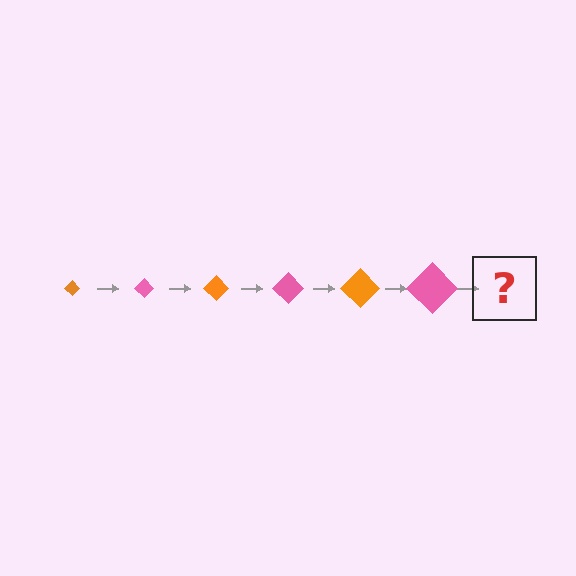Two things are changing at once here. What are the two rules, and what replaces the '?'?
The two rules are that the diamond grows larger each step and the color cycles through orange and pink. The '?' should be an orange diamond, larger than the previous one.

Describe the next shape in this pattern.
It should be an orange diamond, larger than the previous one.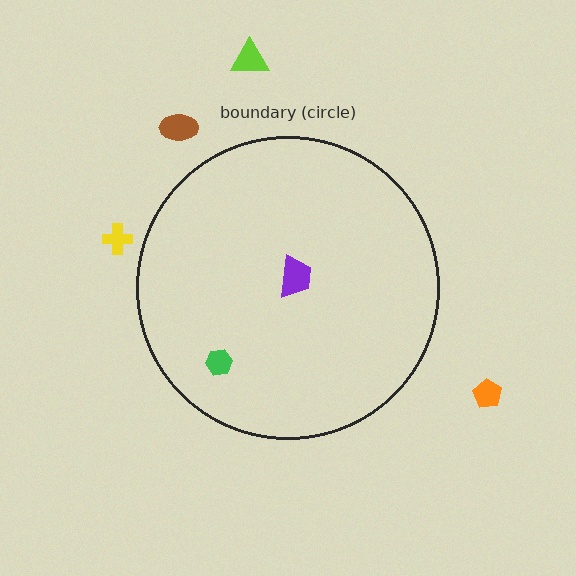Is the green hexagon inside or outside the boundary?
Inside.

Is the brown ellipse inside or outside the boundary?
Outside.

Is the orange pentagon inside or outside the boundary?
Outside.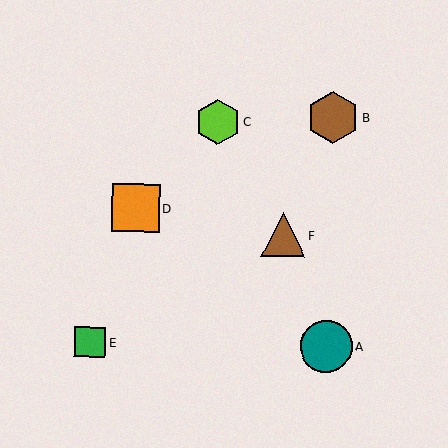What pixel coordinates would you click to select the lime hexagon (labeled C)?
Click at (218, 122) to select the lime hexagon C.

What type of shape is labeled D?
Shape D is an orange square.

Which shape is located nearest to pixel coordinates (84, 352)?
The green square (labeled E) at (90, 342) is nearest to that location.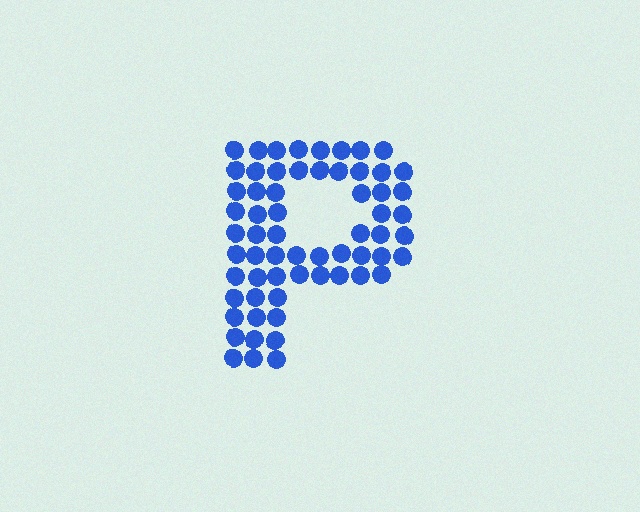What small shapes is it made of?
It is made of small circles.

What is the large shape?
The large shape is the letter P.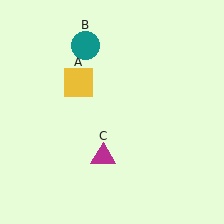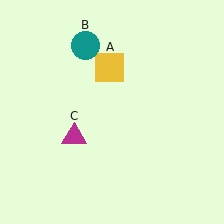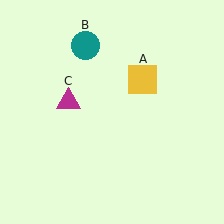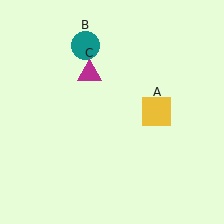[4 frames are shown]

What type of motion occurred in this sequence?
The yellow square (object A), magenta triangle (object C) rotated clockwise around the center of the scene.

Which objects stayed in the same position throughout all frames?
Teal circle (object B) remained stationary.